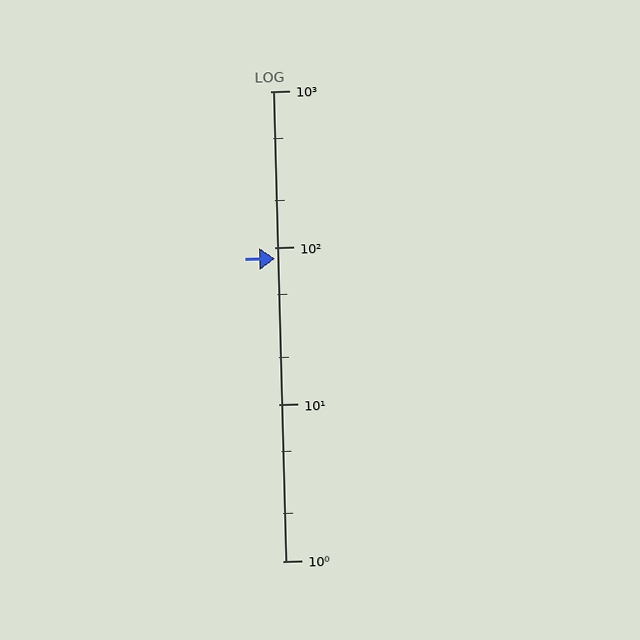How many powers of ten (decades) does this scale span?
The scale spans 3 decades, from 1 to 1000.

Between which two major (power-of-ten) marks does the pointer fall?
The pointer is between 10 and 100.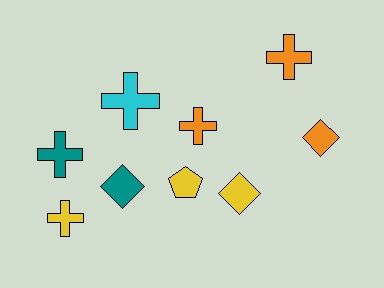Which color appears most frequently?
Yellow, with 3 objects.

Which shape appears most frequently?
Cross, with 5 objects.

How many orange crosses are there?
There are 2 orange crosses.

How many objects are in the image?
There are 9 objects.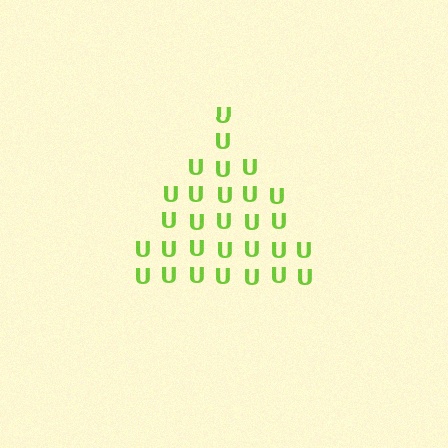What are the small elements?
The small elements are letter U's.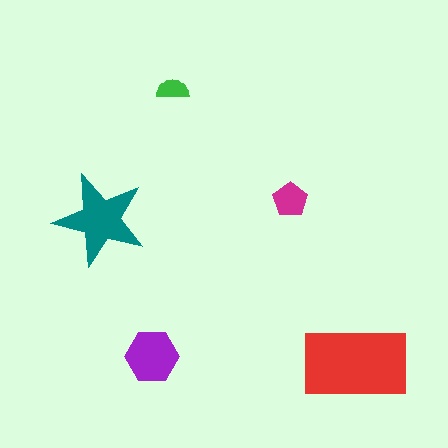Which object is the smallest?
The green semicircle.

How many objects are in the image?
There are 5 objects in the image.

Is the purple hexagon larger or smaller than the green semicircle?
Larger.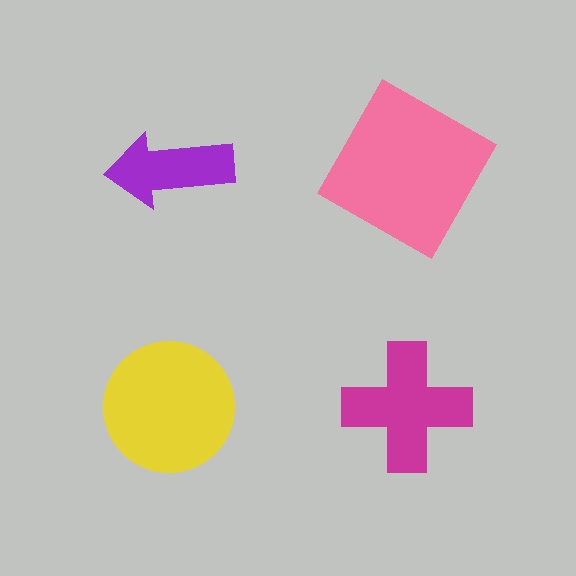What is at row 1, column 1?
A purple arrow.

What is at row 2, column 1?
A yellow circle.